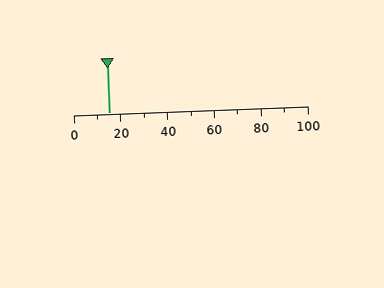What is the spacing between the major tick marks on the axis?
The major ticks are spaced 20 apart.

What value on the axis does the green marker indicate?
The marker indicates approximately 15.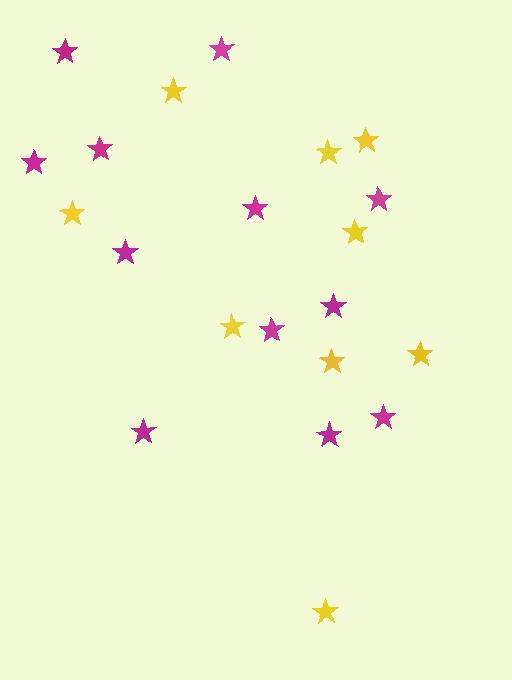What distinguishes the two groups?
There are 2 groups: one group of magenta stars (12) and one group of yellow stars (9).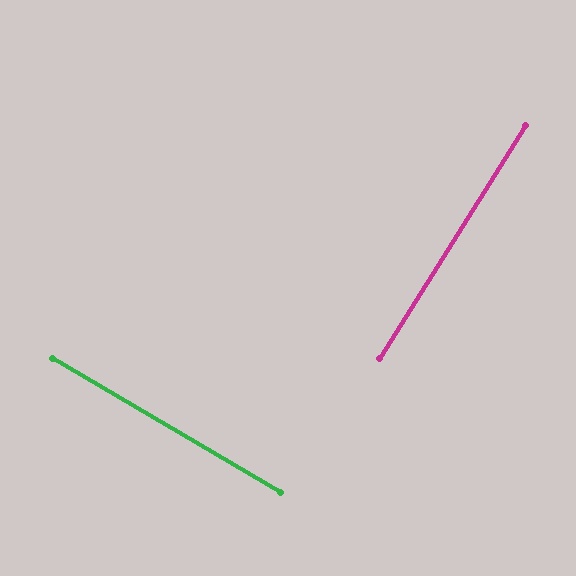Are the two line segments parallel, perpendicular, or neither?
Perpendicular — they meet at approximately 88°.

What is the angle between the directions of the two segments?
Approximately 88 degrees.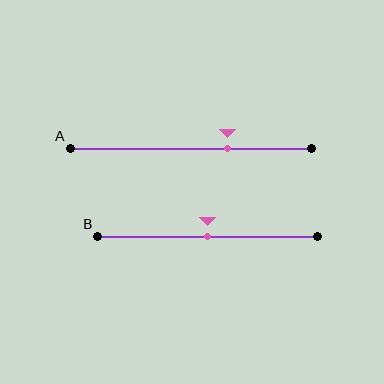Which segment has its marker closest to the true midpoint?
Segment B has its marker closest to the true midpoint.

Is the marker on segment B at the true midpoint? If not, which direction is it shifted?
Yes, the marker on segment B is at the true midpoint.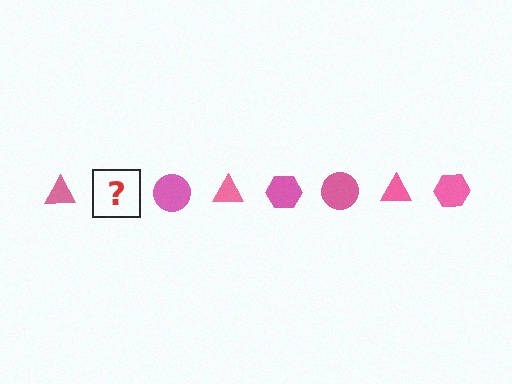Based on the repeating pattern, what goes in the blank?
The blank should be a pink hexagon.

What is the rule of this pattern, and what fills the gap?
The rule is that the pattern cycles through triangle, hexagon, circle shapes in pink. The gap should be filled with a pink hexagon.